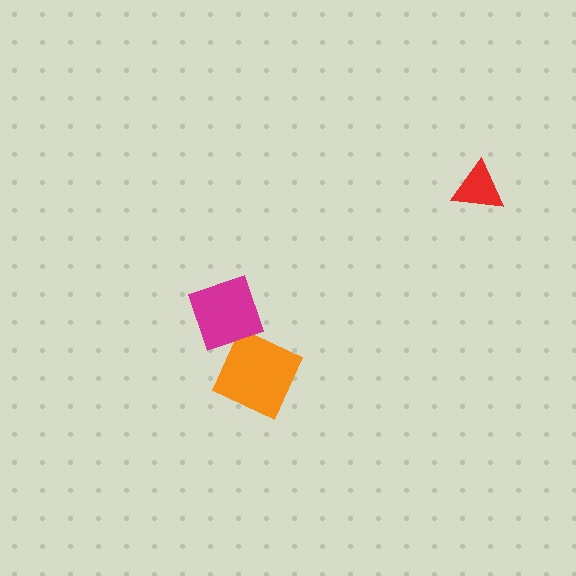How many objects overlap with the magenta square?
1 object overlaps with the magenta square.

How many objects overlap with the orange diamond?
1 object overlaps with the orange diamond.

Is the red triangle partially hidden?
No, no other shape covers it.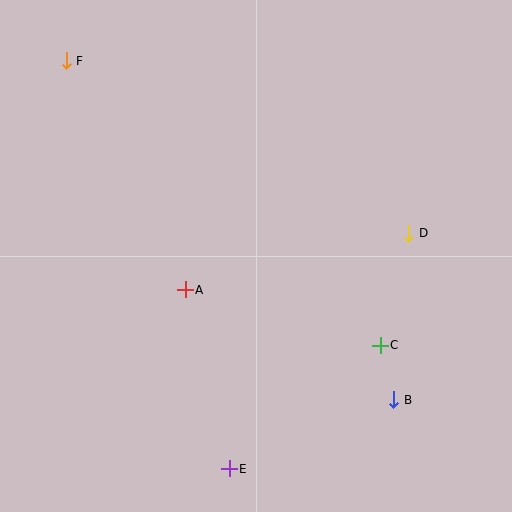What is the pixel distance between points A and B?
The distance between A and B is 235 pixels.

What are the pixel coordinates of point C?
Point C is at (380, 345).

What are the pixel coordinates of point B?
Point B is at (394, 400).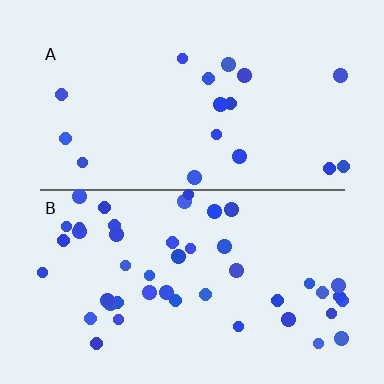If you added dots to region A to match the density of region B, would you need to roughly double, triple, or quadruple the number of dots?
Approximately triple.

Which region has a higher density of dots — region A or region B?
B (the bottom).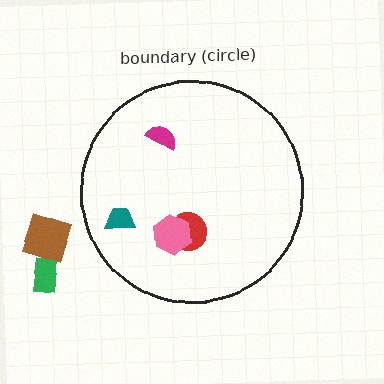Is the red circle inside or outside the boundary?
Inside.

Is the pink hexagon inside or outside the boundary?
Inside.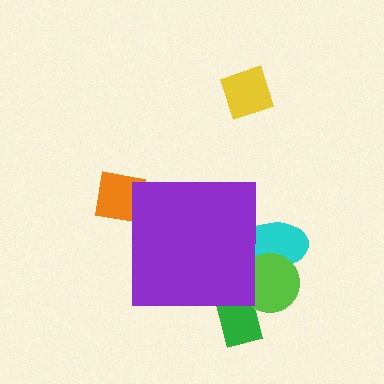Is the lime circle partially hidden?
Yes, the lime circle is partially hidden behind the purple square.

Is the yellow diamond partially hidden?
No, the yellow diamond is fully visible.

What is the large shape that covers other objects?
A purple square.